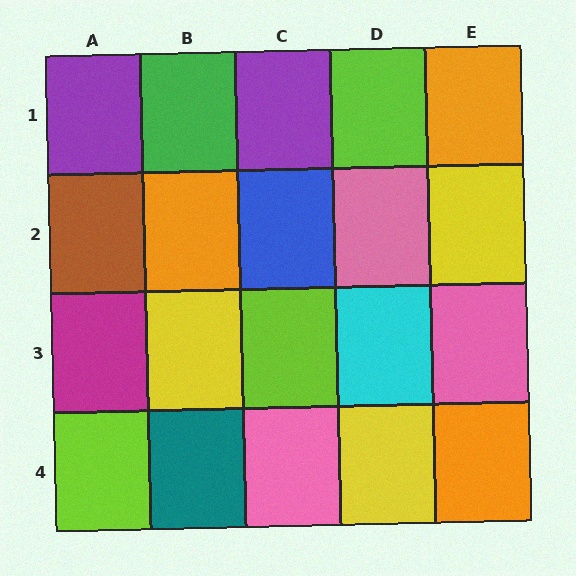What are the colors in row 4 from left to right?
Lime, teal, pink, yellow, orange.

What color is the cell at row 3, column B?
Yellow.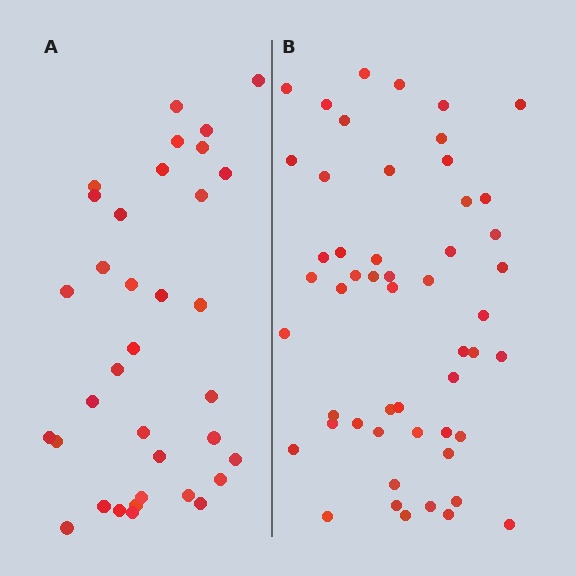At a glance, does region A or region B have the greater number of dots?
Region B (the right region) has more dots.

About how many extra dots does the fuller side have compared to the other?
Region B has approximately 15 more dots than region A.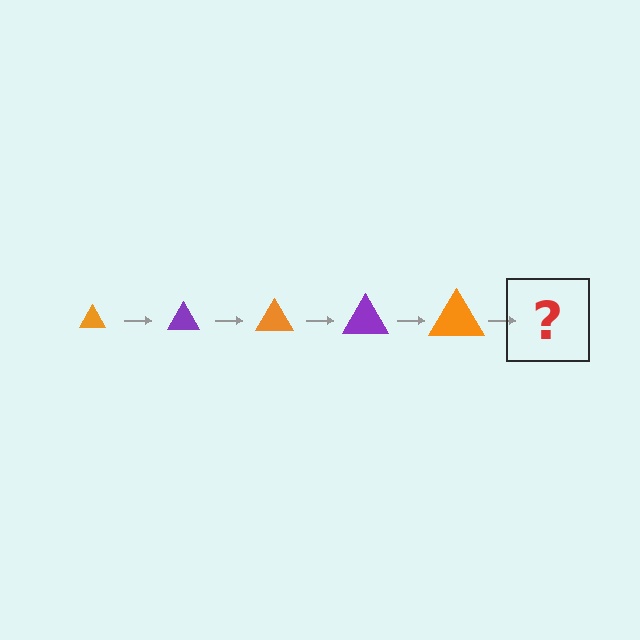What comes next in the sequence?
The next element should be a purple triangle, larger than the previous one.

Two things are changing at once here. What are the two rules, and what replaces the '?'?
The two rules are that the triangle grows larger each step and the color cycles through orange and purple. The '?' should be a purple triangle, larger than the previous one.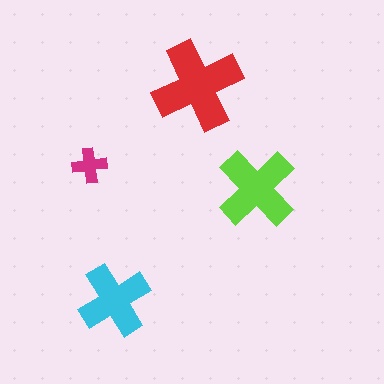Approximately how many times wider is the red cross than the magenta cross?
About 2.5 times wider.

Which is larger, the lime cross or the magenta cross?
The lime one.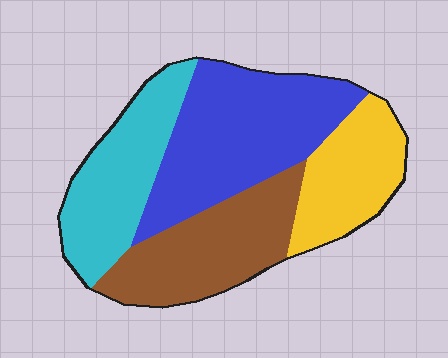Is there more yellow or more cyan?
Cyan.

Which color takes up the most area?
Blue, at roughly 35%.